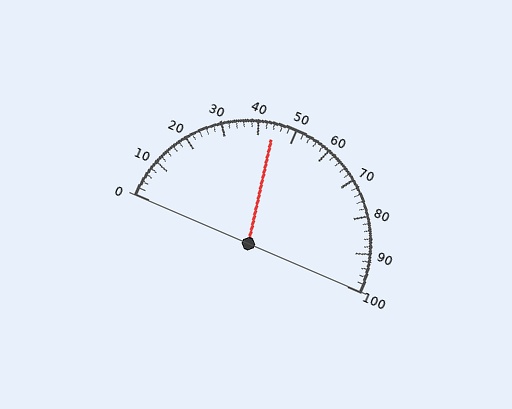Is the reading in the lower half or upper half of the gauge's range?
The reading is in the lower half of the range (0 to 100).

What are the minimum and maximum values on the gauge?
The gauge ranges from 0 to 100.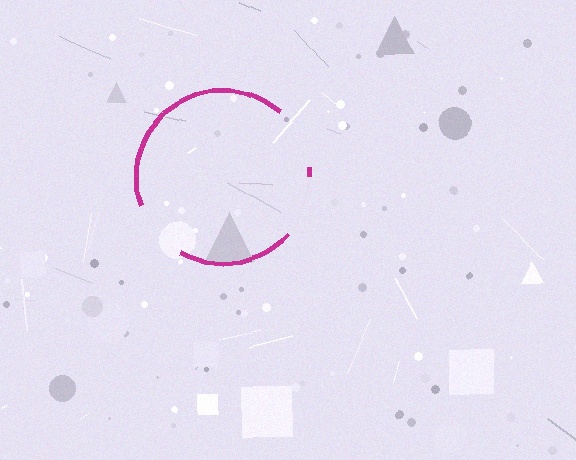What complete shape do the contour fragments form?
The contour fragments form a circle.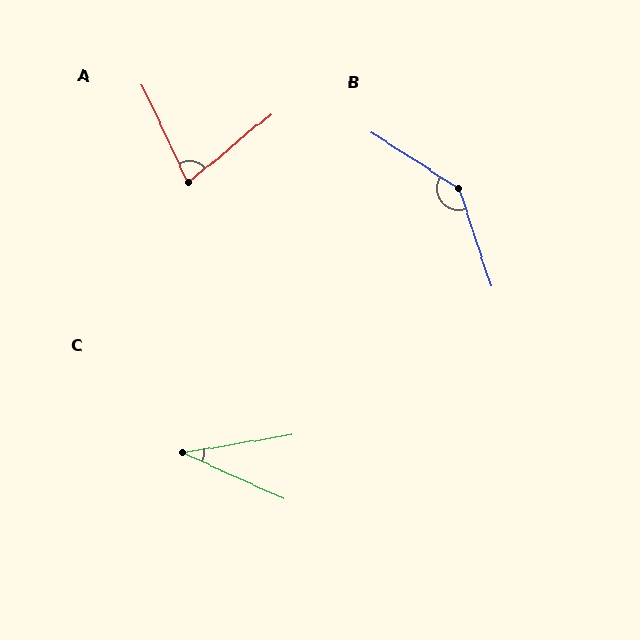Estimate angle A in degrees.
Approximately 76 degrees.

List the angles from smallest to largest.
C (34°), A (76°), B (141°).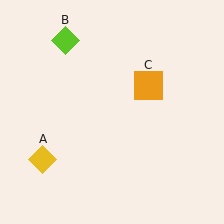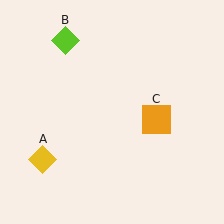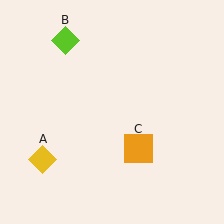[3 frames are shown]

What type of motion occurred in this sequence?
The orange square (object C) rotated clockwise around the center of the scene.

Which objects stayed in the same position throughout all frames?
Yellow diamond (object A) and lime diamond (object B) remained stationary.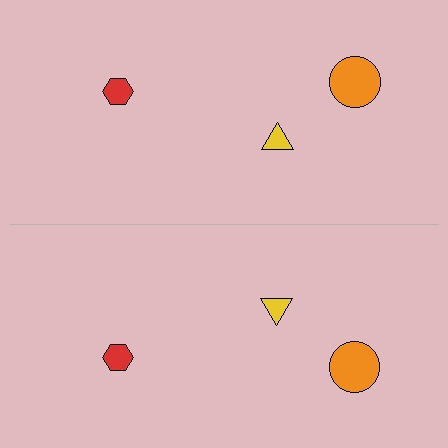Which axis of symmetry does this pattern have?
The pattern has a horizontal axis of symmetry running through the center of the image.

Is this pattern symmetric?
Yes, this pattern has bilateral (reflection) symmetry.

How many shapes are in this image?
There are 6 shapes in this image.